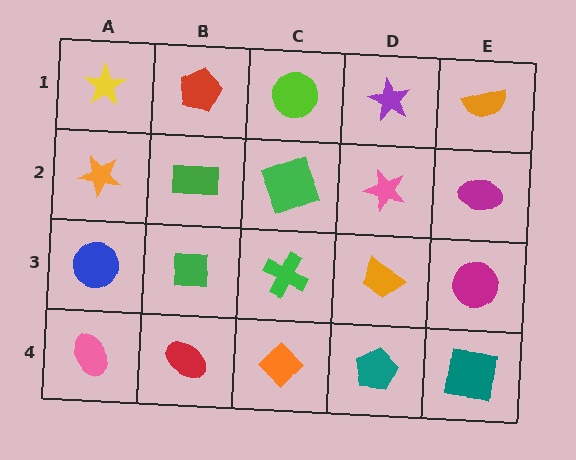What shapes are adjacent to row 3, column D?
A pink star (row 2, column D), a teal pentagon (row 4, column D), a green cross (row 3, column C), a magenta circle (row 3, column E).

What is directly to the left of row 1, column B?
A yellow star.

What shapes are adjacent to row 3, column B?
A green rectangle (row 2, column B), a red ellipse (row 4, column B), a blue circle (row 3, column A), a green cross (row 3, column C).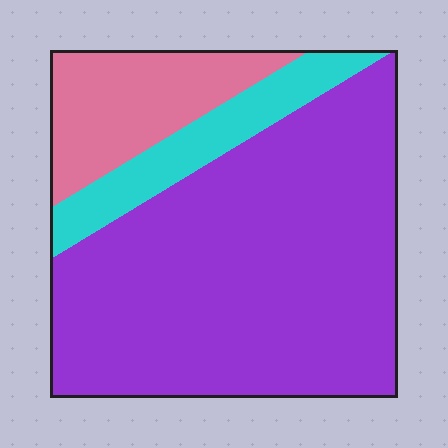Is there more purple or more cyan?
Purple.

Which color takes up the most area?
Purple, at roughly 70%.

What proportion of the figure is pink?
Pink takes up about one sixth (1/6) of the figure.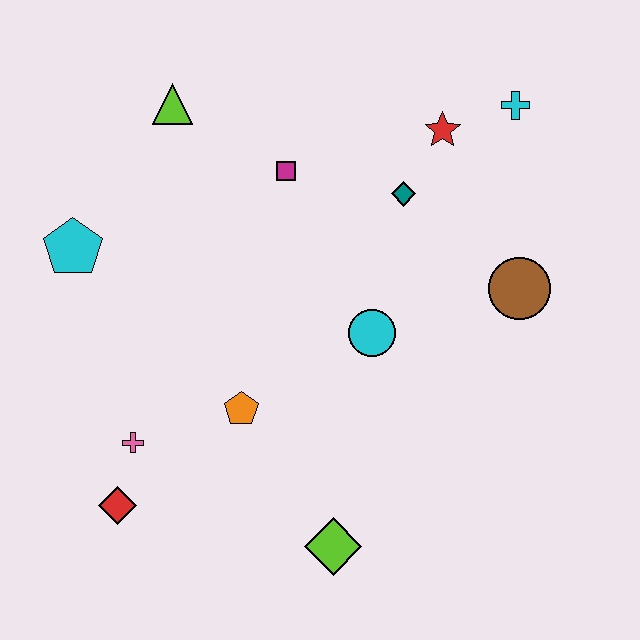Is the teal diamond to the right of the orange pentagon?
Yes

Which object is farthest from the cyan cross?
The red diamond is farthest from the cyan cross.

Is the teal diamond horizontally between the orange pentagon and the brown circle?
Yes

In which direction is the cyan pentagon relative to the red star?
The cyan pentagon is to the left of the red star.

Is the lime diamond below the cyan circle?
Yes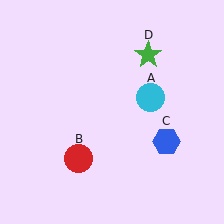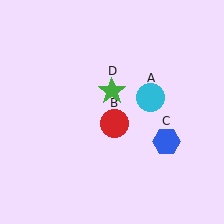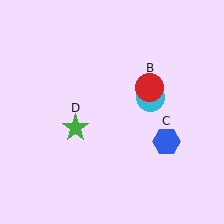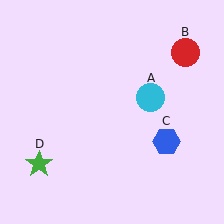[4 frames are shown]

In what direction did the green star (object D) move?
The green star (object D) moved down and to the left.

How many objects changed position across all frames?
2 objects changed position: red circle (object B), green star (object D).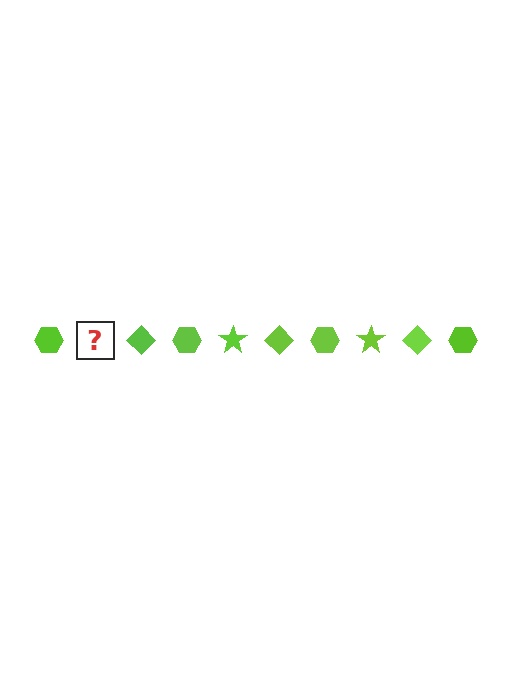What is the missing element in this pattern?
The missing element is a lime star.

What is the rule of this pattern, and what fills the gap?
The rule is that the pattern cycles through hexagon, star, diamond shapes in lime. The gap should be filled with a lime star.